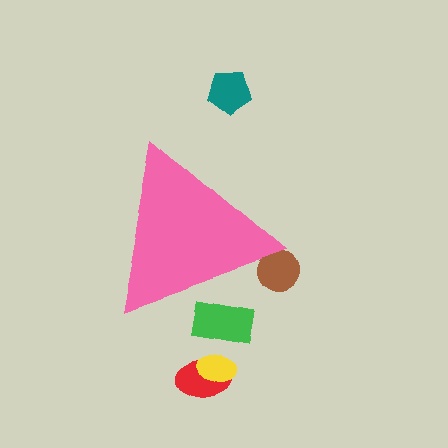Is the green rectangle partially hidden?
Yes, the green rectangle is partially hidden behind the pink triangle.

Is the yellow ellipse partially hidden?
No, the yellow ellipse is fully visible.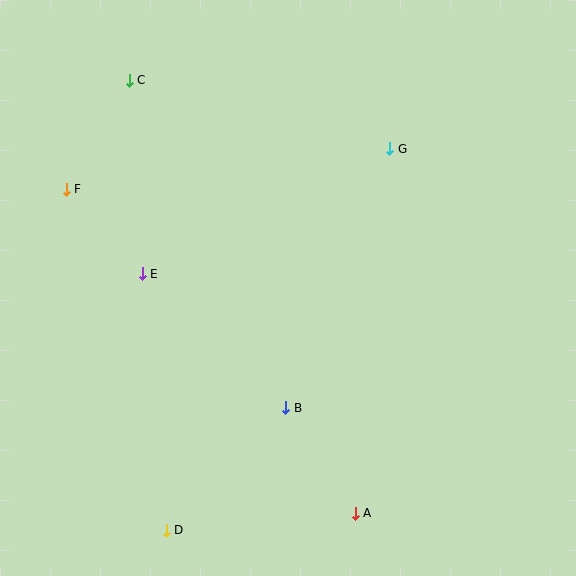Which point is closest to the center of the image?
Point B at (286, 408) is closest to the center.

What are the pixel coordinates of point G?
Point G is at (390, 149).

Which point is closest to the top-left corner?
Point C is closest to the top-left corner.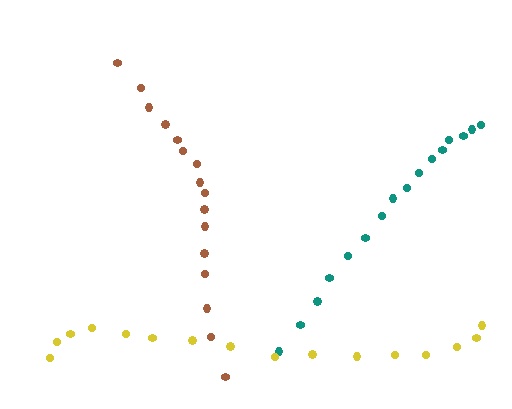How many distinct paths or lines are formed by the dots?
There are 3 distinct paths.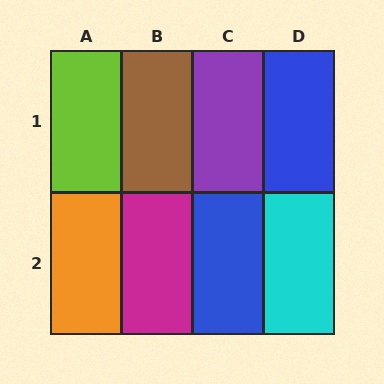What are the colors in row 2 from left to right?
Orange, magenta, blue, cyan.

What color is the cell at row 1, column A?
Lime.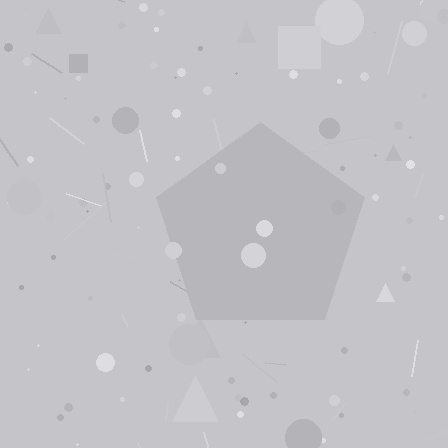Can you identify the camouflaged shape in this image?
The camouflaged shape is a pentagon.